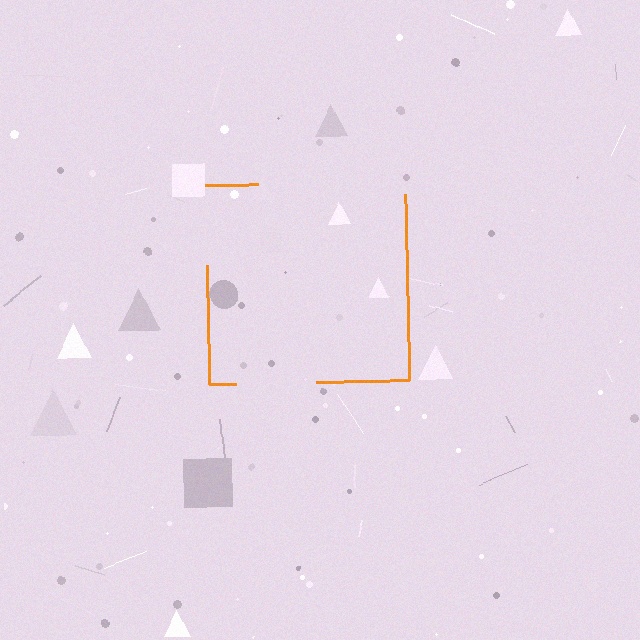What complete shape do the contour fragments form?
The contour fragments form a square.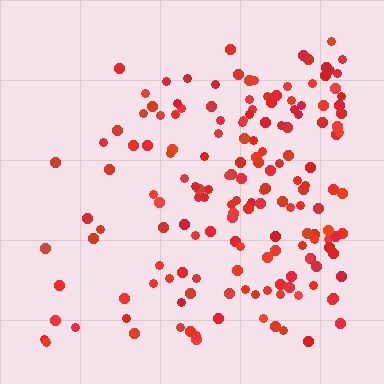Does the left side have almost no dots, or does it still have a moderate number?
Still a moderate number, just noticeably fewer than the right.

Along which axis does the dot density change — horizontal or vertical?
Horizontal.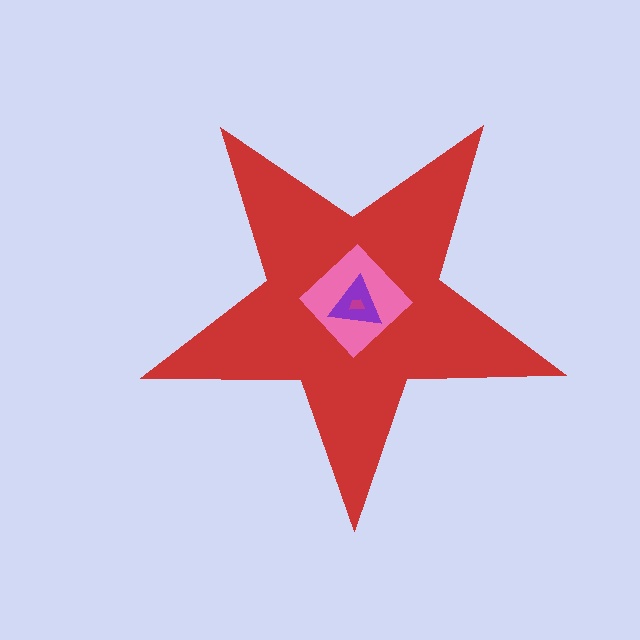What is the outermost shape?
The red star.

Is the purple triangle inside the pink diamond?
Yes.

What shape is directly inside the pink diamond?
The purple triangle.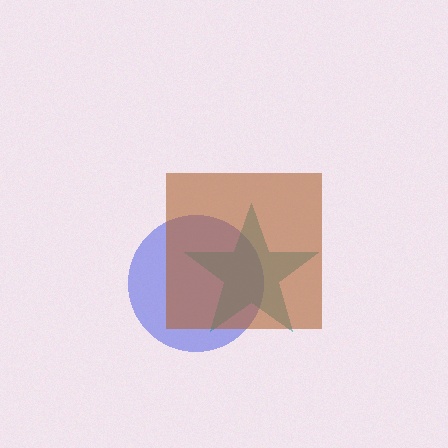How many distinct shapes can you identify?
There are 3 distinct shapes: a blue circle, a teal star, a brown square.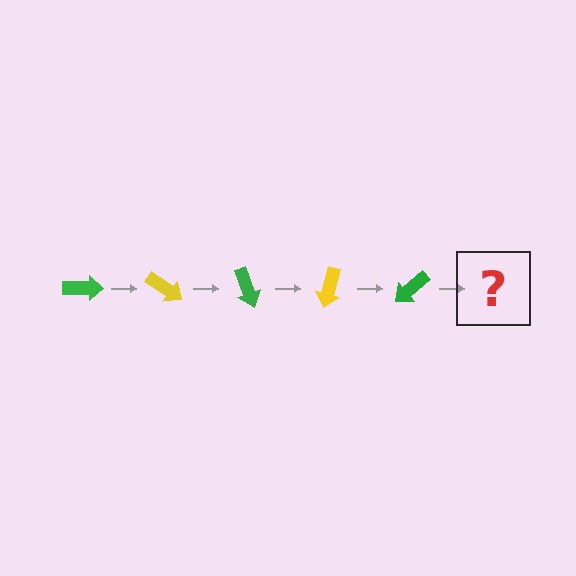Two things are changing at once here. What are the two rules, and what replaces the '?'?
The two rules are that it rotates 35 degrees each step and the color cycles through green and yellow. The '?' should be a yellow arrow, rotated 175 degrees from the start.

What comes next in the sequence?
The next element should be a yellow arrow, rotated 175 degrees from the start.